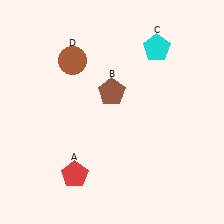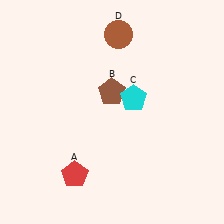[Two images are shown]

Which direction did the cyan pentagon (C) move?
The cyan pentagon (C) moved down.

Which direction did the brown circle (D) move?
The brown circle (D) moved right.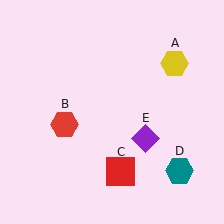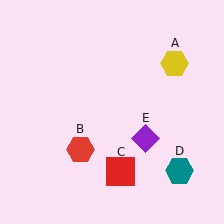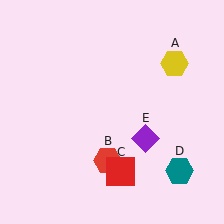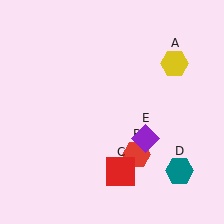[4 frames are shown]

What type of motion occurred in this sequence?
The red hexagon (object B) rotated counterclockwise around the center of the scene.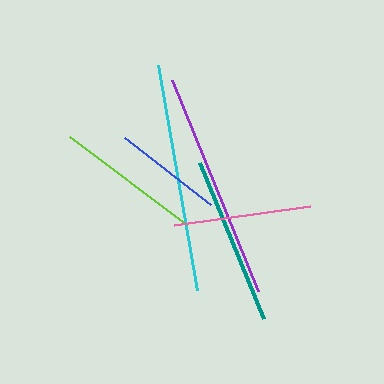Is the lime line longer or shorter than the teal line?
The teal line is longer than the lime line.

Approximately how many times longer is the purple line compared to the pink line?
The purple line is approximately 1.7 times the length of the pink line.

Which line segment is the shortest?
The blue line is the shortest at approximately 109 pixels.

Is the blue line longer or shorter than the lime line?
The lime line is longer than the blue line.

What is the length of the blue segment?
The blue segment is approximately 109 pixels long.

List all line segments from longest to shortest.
From longest to shortest: cyan, purple, teal, lime, pink, blue.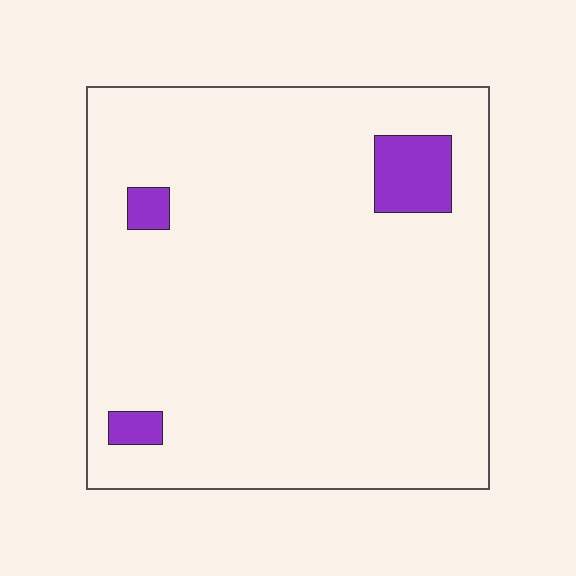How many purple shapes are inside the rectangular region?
3.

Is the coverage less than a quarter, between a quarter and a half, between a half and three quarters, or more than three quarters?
Less than a quarter.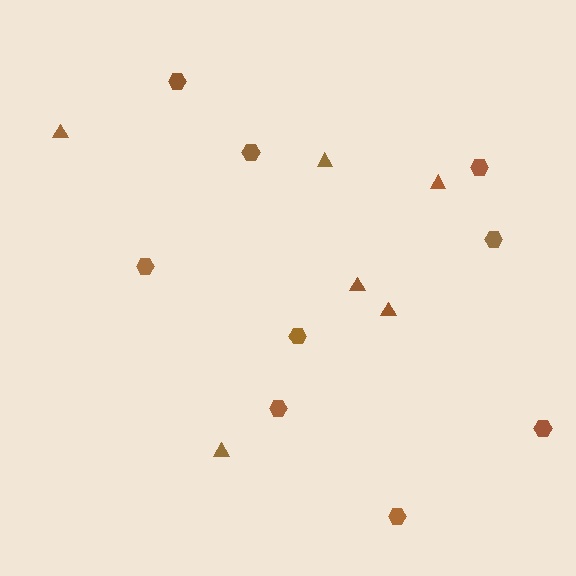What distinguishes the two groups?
There are 2 groups: one group of triangles (6) and one group of hexagons (9).